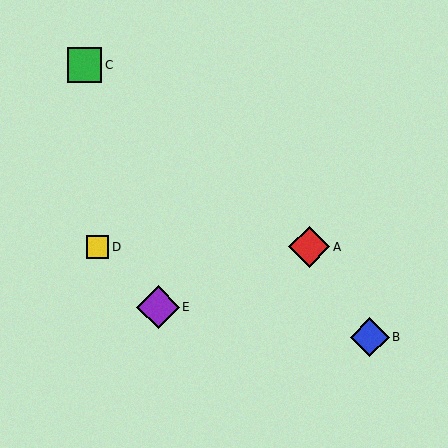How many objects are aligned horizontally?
2 objects (A, D) are aligned horizontally.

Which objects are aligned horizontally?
Objects A, D are aligned horizontally.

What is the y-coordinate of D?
Object D is at y≈247.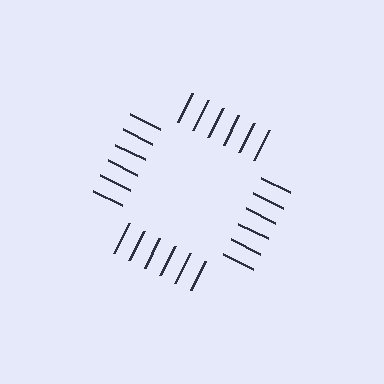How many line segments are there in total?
24 — 6 along each of the 4 edges.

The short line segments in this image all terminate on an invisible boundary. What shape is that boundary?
An illusory square — the line segments terminate on its edges but no continuous stroke is drawn.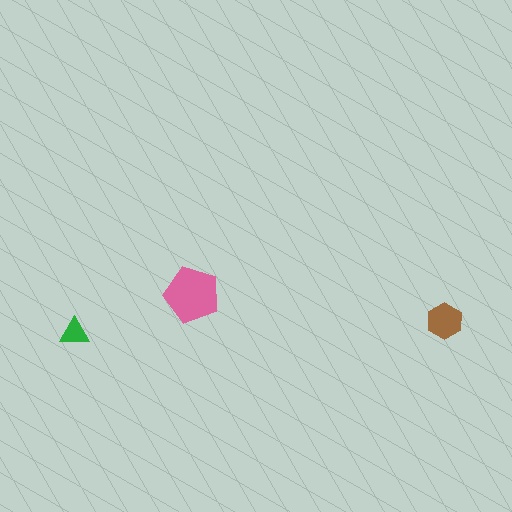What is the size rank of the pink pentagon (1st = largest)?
1st.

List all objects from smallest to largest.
The green triangle, the brown hexagon, the pink pentagon.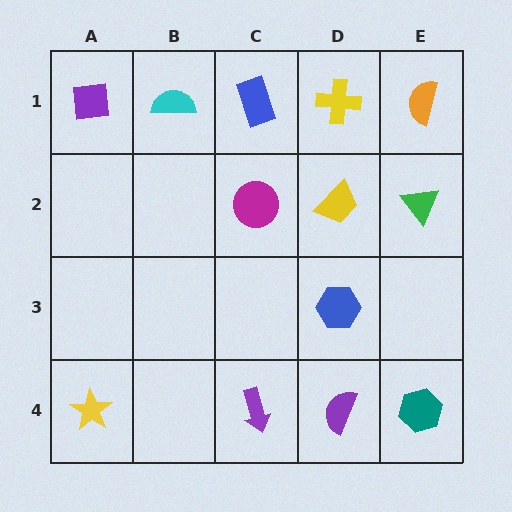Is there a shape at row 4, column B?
No, that cell is empty.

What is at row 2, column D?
A yellow trapezoid.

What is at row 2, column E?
A green triangle.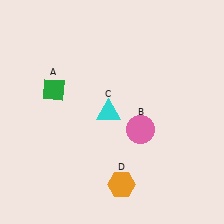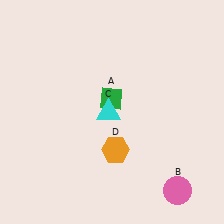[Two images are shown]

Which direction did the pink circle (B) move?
The pink circle (B) moved down.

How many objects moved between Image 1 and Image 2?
3 objects moved between the two images.